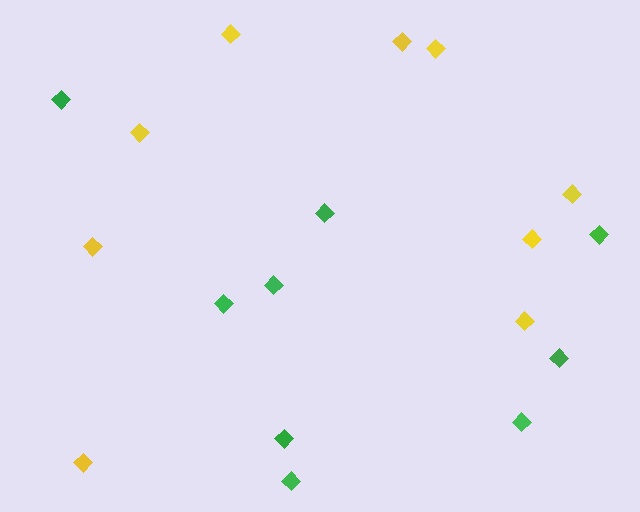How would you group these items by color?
There are 2 groups: one group of yellow diamonds (9) and one group of green diamonds (9).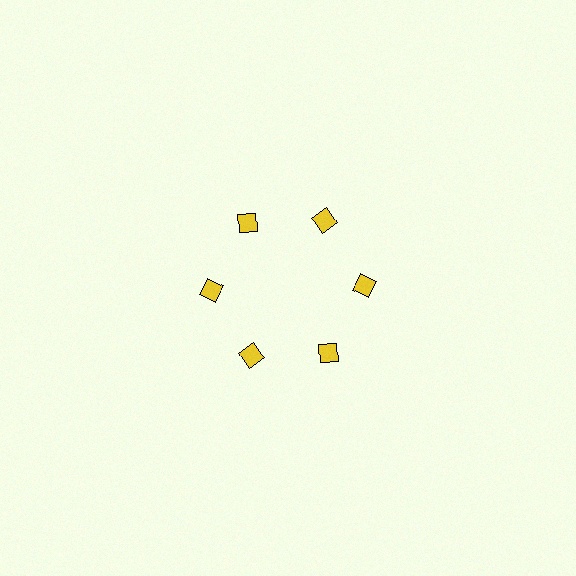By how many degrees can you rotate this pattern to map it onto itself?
The pattern maps onto itself every 60 degrees of rotation.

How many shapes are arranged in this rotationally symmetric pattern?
There are 6 shapes, arranged in 6 groups of 1.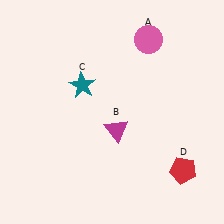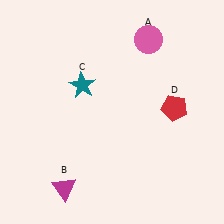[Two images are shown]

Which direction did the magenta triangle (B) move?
The magenta triangle (B) moved down.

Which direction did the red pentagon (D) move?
The red pentagon (D) moved up.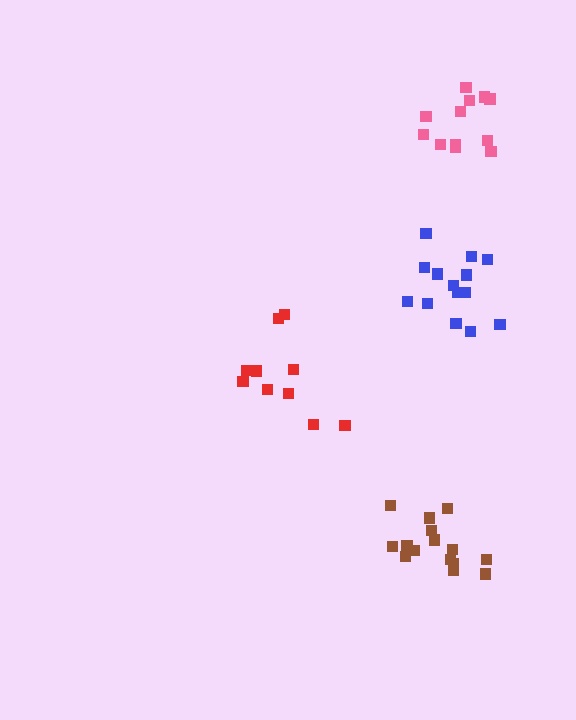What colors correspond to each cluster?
The clusters are colored: blue, brown, pink, red.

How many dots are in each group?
Group 1: 14 dots, Group 2: 15 dots, Group 3: 12 dots, Group 4: 10 dots (51 total).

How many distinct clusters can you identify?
There are 4 distinct clusters.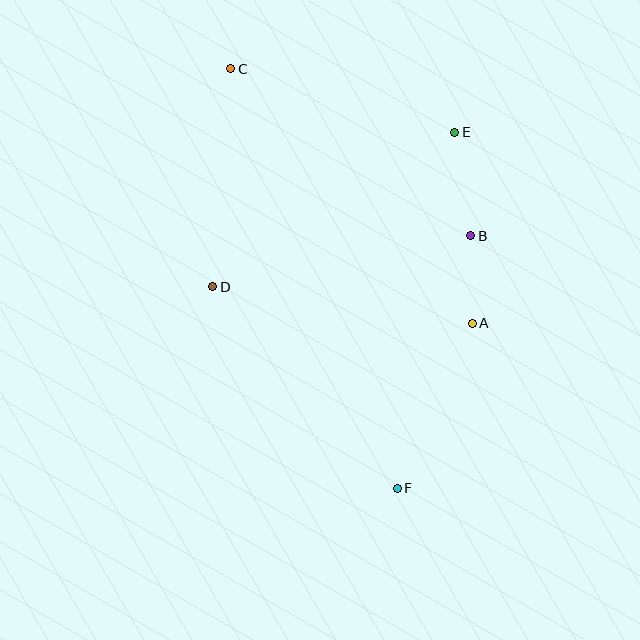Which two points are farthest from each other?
Points C and F are farthest from each other.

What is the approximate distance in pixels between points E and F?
The distance between E and F is approximately 361 pixels.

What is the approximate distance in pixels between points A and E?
The distance between A and E is approximately 192 pixels.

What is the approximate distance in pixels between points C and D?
The distance between C and D is approximately 219 pixels.